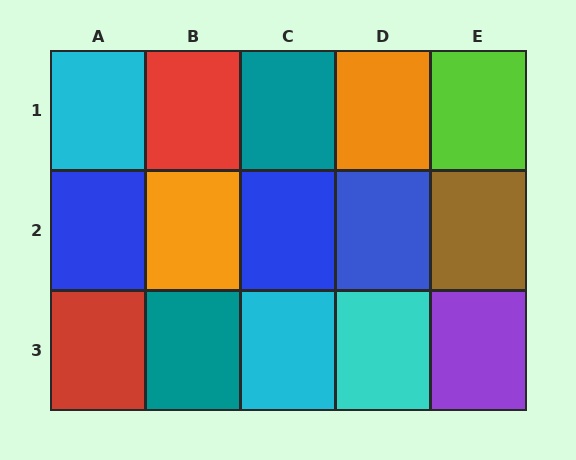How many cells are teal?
2 cells are teal.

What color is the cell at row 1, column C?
Teal.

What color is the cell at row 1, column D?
Orange.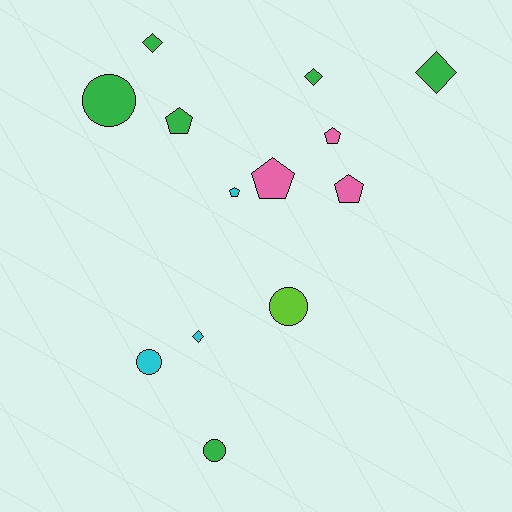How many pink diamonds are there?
There are no pink diamonds.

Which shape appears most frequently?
Pentagon, with 5 objects.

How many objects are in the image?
There are 13 objects.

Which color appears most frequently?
Green, with 6 objects.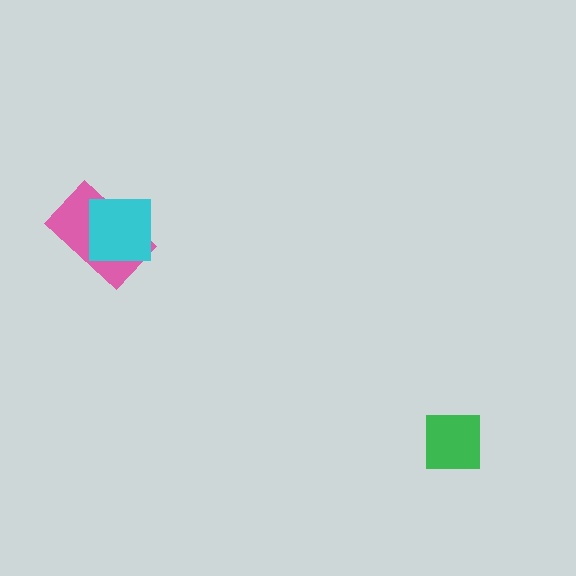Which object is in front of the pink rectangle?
The cyan square is in front of the pink rectangle.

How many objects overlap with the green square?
0 objects overlap with the green square.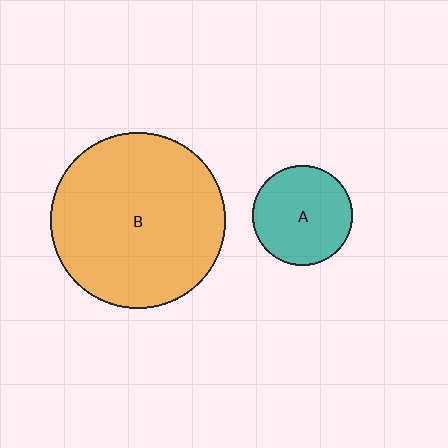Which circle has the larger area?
Circle B (orange).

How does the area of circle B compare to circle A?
Approximately 3.1 times.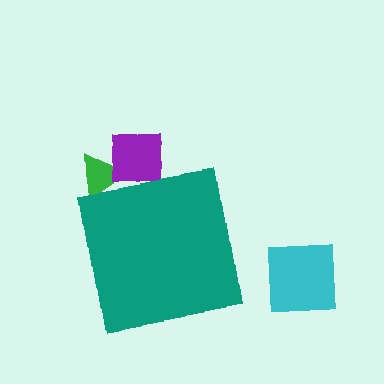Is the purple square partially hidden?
Yes, the purple square is partially hidden behind the teal square.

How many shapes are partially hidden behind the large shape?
2 shapes are partially hidden.